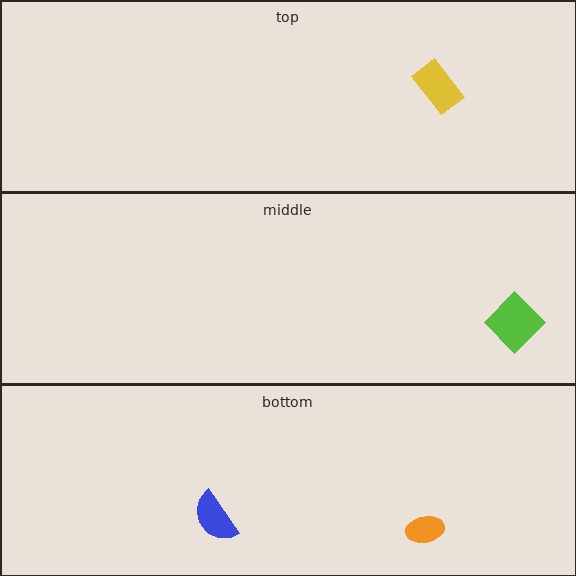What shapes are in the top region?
The yellow rectangle.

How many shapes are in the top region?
1.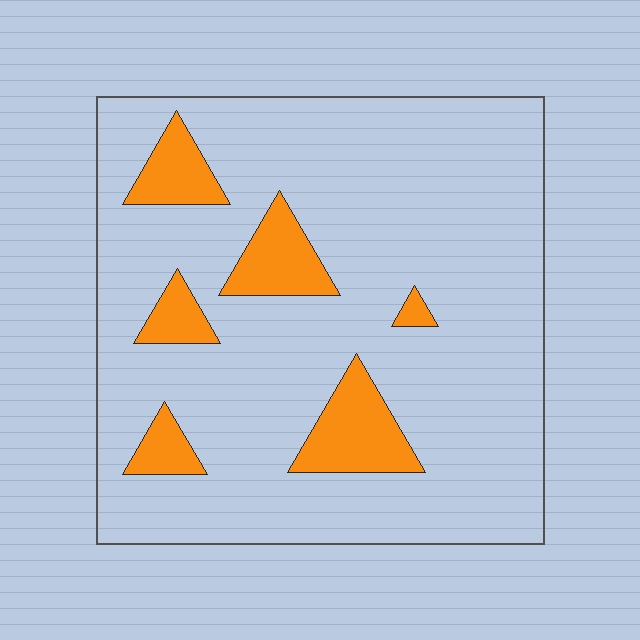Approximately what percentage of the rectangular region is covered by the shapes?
Approximately 15%.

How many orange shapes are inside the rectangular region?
6.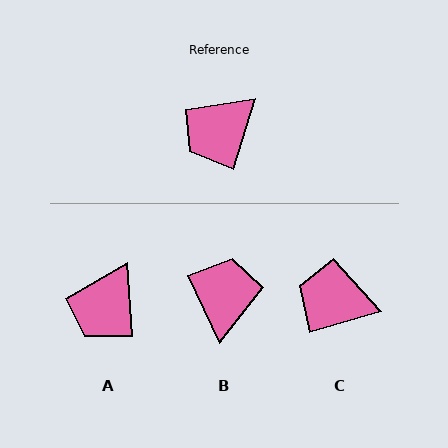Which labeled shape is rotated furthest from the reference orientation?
B, about 137 degrees away.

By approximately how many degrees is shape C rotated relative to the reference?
Approximately 57 degrees clockwise.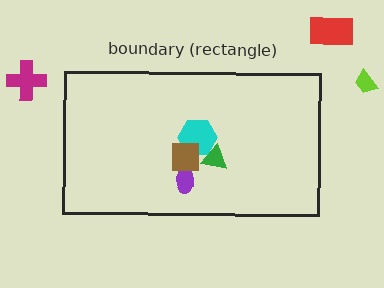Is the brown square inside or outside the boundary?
Inside.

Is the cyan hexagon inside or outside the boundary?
Inside.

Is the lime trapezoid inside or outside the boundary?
Outside.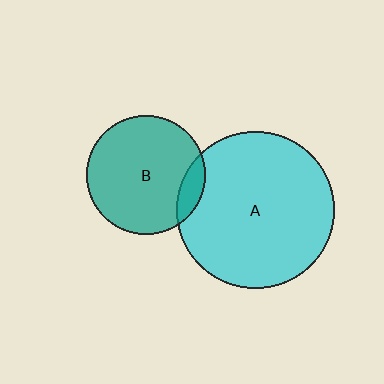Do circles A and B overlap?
Yes.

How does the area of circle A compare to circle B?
Approximately 1.7 times.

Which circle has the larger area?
Circle A (cyan).